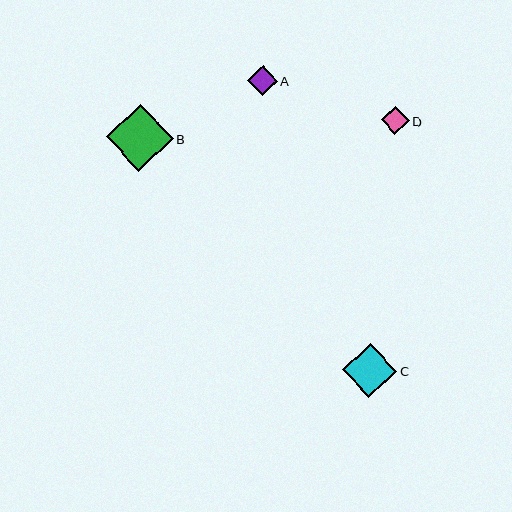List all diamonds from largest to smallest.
From largest to smallest: B, C, A, D.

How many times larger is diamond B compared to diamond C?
Diamond B is approximately 1.2 times the size of diamond C.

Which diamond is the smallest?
Diamond D is the smallest with a size of approximately 27 pixels.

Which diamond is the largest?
Diamond B is the largest with a size of approximately 67 pixels.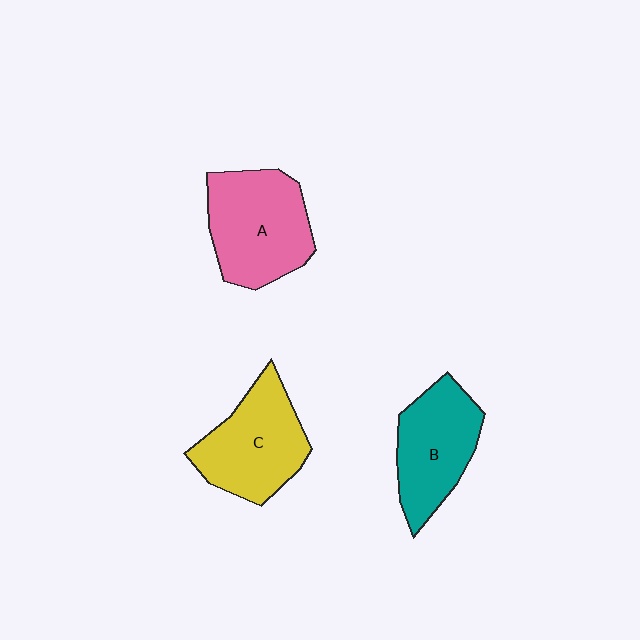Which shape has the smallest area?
Shape B (teal).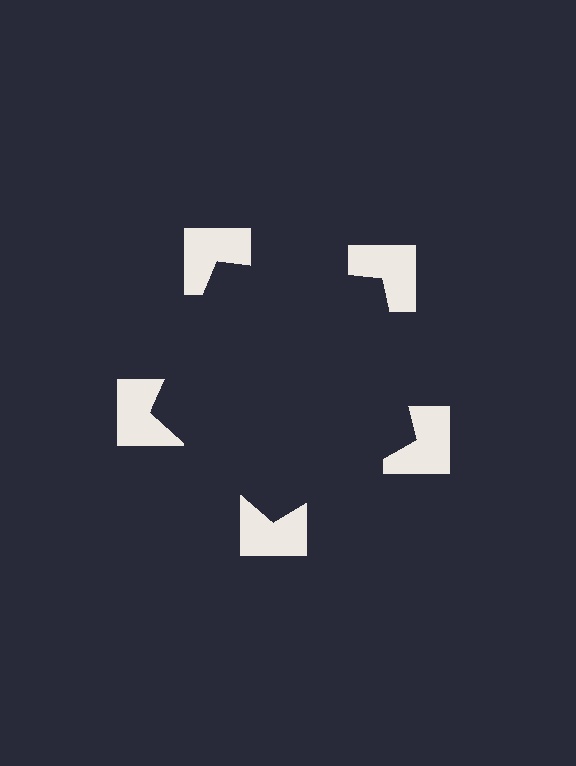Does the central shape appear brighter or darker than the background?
It typically appears slightly darker than the background, even though no actual brightness change is drawn.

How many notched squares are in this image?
There are 5 — one at each vertex of the illusory pentagon.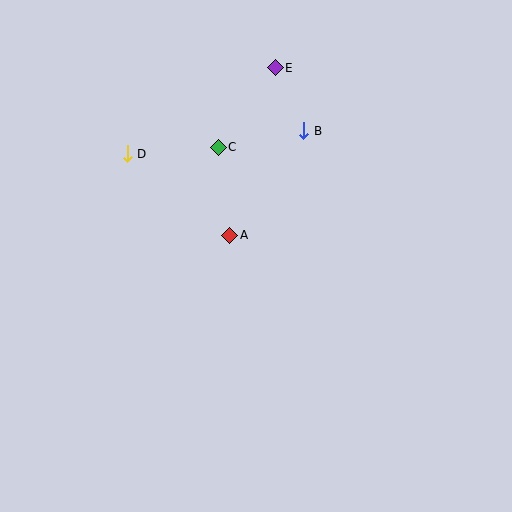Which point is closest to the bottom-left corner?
Point A is closest to the bottom-left corner.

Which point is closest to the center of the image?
Point A at (230, 235) is closest to the center.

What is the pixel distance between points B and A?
The distance between B and A is 128 pixels.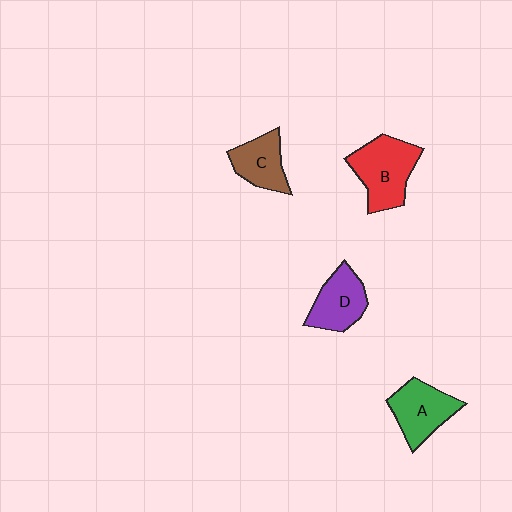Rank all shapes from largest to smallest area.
From largest to smallest: B (red), A (green), D (purple), C (brown).